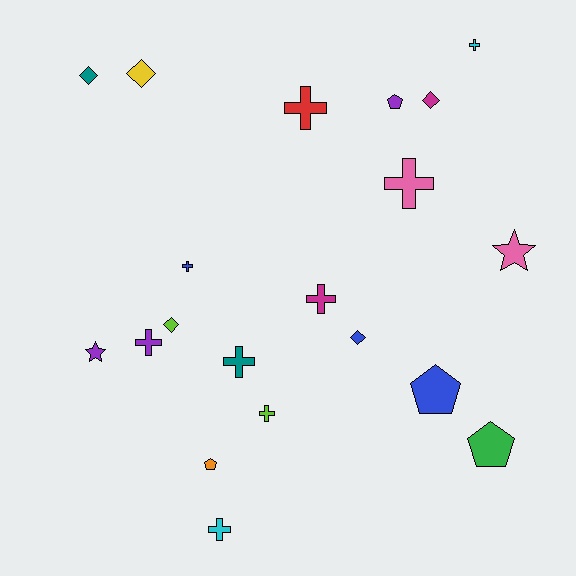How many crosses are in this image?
There are 9 crosses.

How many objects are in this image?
There are 20 objects.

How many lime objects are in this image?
There are 2 lime objects.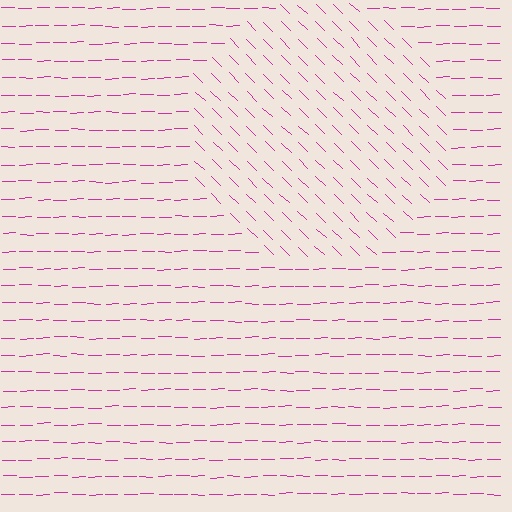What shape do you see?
I see a circle.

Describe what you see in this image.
The image is filled with small magenta line segments. A circle region in the image has lines oriented differently from the surrounding lines, creating a visible texture boundary.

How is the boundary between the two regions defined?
The boundary is defined purely by a change in line orientation (approximately 45 degrees difference). All lines are the same color and thickness.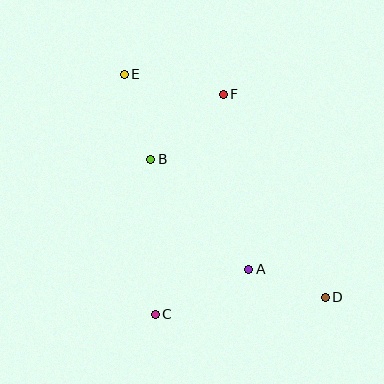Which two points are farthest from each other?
Points D and E are farthest from each other.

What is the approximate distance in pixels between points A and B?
The distance between A and B is approximately 147 pixels.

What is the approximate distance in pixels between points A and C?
The distance between A and C is approximately 104 pixels.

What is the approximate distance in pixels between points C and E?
The distance between C and E is approximately 242 pixels.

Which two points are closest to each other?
Points A and D are closest to each other.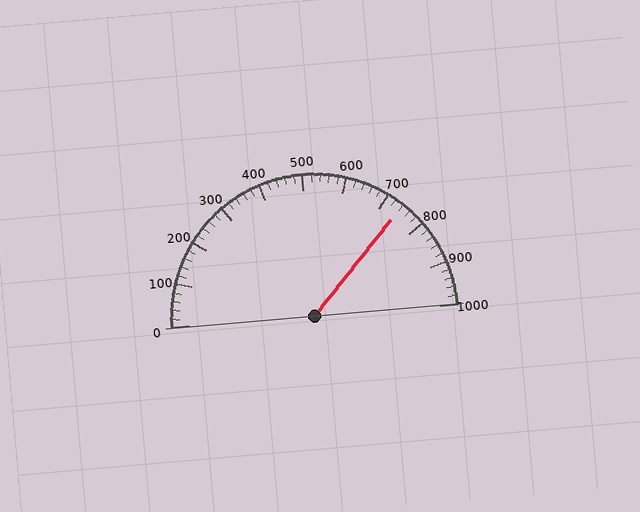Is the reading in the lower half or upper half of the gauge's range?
The reading is in the upper half of the range (0 to 1000).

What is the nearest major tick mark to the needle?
The nearest major tick mark is 700.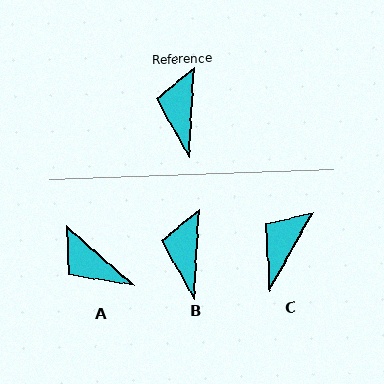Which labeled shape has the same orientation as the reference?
B.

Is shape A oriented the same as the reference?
No, it is off by about 52 degrees.